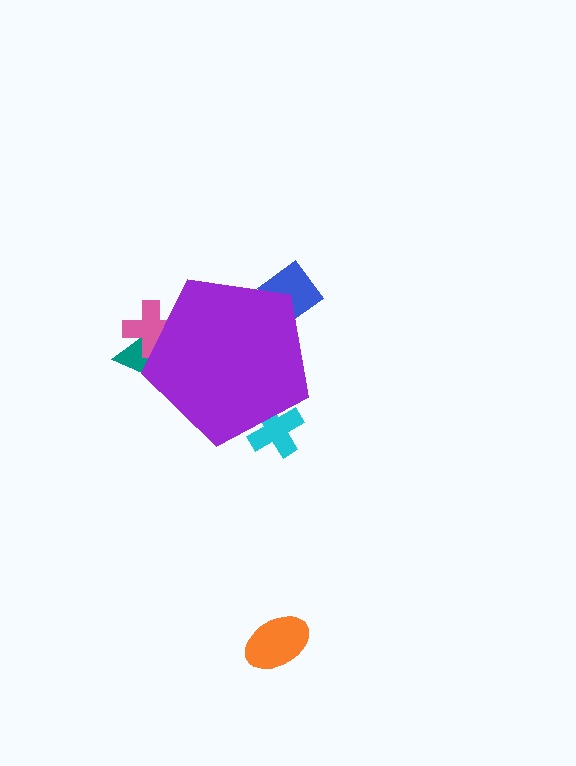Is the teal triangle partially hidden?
Yes, the teal triangle is partially hidden behind the purple pentagon.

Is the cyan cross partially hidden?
Yes, the cyan cross is partially hidden behind the purple pentagon.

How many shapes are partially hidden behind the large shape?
4 shapes are partially hidden.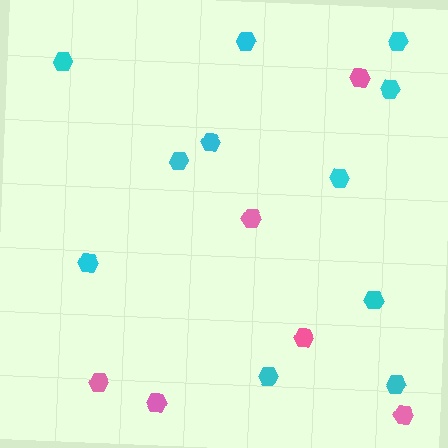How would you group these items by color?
There are 2 groups: one group of cyan hexagons (11) and one group of pink hexagons (6).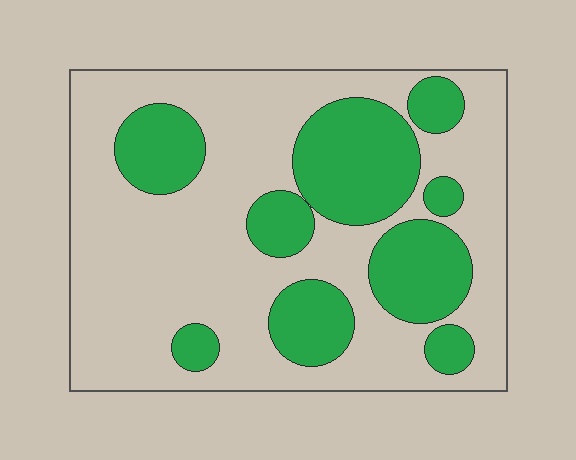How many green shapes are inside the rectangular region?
9.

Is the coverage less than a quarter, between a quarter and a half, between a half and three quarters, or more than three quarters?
Between a quarter and a half.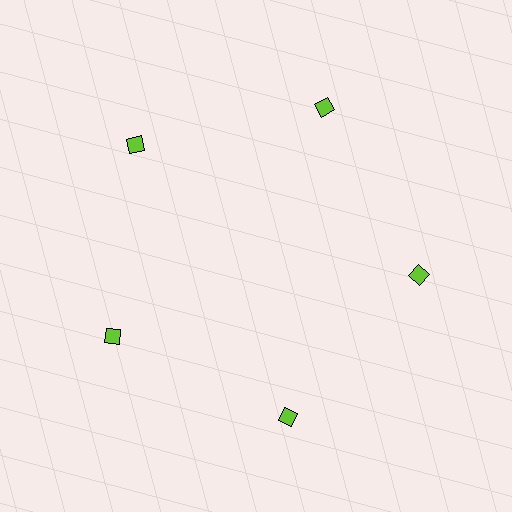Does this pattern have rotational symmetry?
Yes, this pattern has 5-fold rotational symmetry. It looks the same after rotating 72 degrees around the center.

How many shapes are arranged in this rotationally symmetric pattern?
There are 5 shapes, arranged in 5 groups of 1.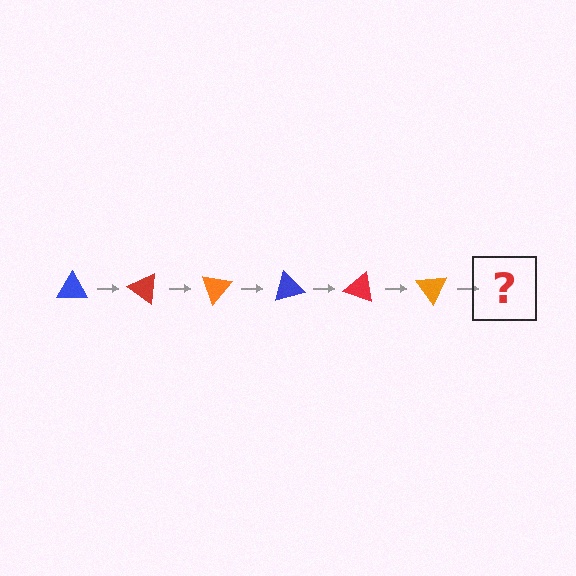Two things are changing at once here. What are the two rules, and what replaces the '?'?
The two rules are that it rotates 35 degrees each step and the color cycles through blue, red, and orange. The '?' should be a blue triangle, rotated 210 degrees from the start.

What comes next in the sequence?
The next element should be a blue triangle, rotated 210 degrees from the start.